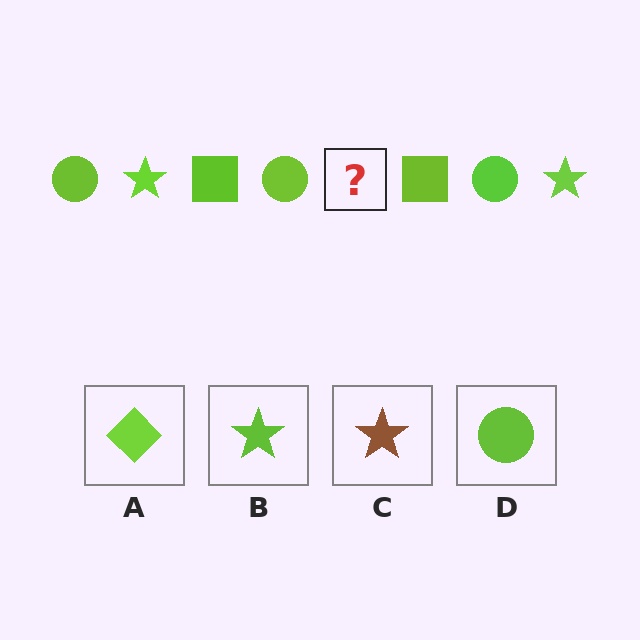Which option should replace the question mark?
Option B.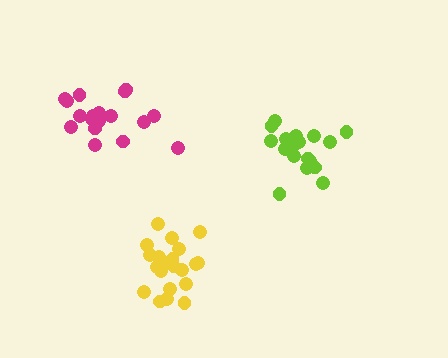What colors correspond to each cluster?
The clusters are colored: lime, yellow, magenta.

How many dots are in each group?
Group 1: 18 dots, Group 2: 21 dots, Group 3: 18 dots (57 total).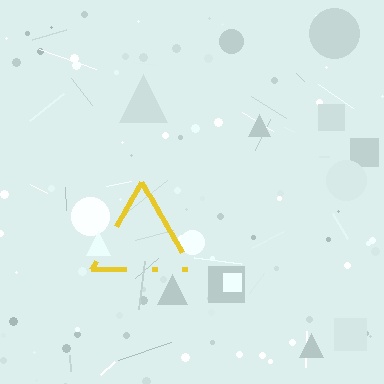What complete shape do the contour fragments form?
The contour fragments form a triangle.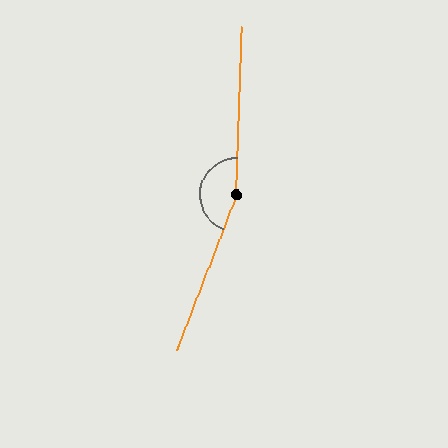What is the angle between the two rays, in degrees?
Approximately 161 degrees.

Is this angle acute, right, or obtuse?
It is obtuse.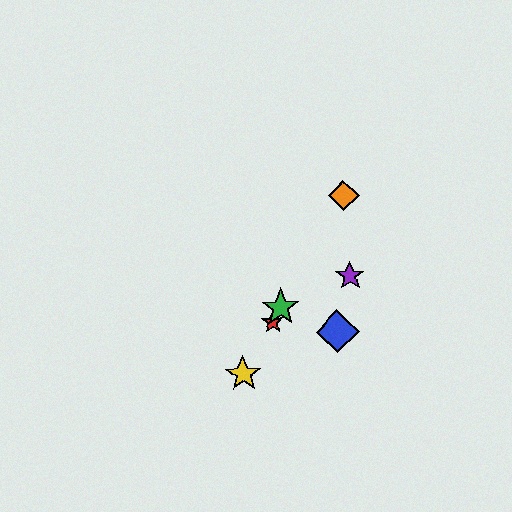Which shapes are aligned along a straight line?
The red star, the green star, the yellow star, the orange diamond are aligned along a straight line.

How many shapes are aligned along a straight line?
4 shapes (the red star, the green star, the yellow star, the orange diamond) are aligned along a straight line.